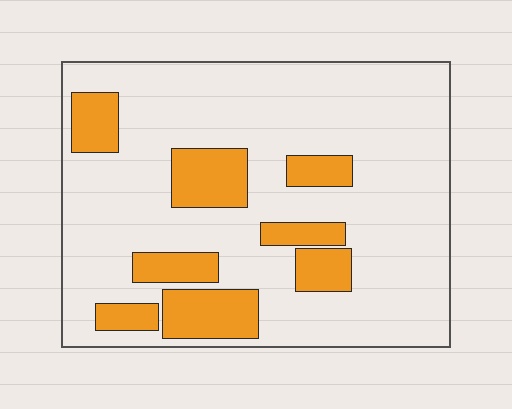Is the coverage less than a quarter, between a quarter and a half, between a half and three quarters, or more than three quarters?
Less than a quarter.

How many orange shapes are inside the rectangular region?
8.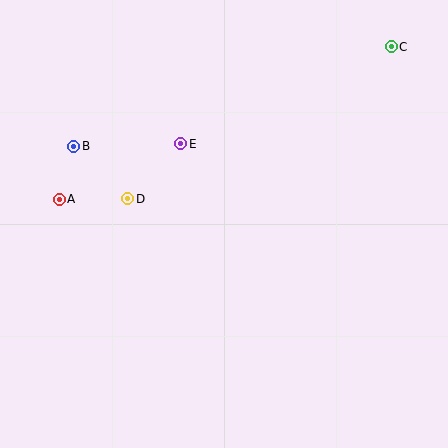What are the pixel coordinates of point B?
Point B is at (74, 146).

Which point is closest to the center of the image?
Point E at (181, 144) is closest to the center.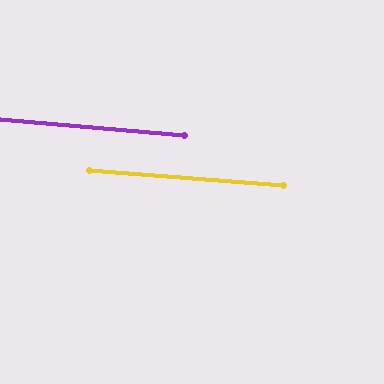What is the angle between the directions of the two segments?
Approximately 0 degrees.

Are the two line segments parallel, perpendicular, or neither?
Parallel — their directions differ by only 0.3°.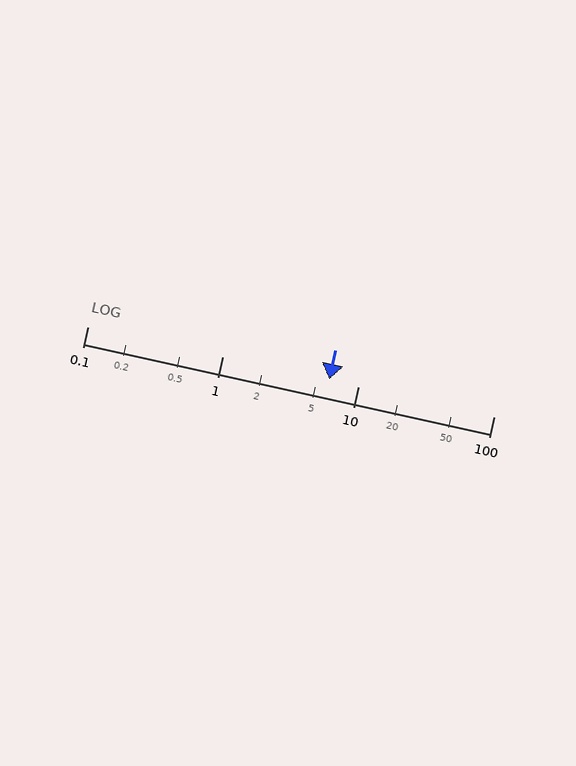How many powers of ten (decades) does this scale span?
The scale spans 3 decades, from 0.1 to 100.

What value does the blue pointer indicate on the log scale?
The pointer indicates approximately 6.1.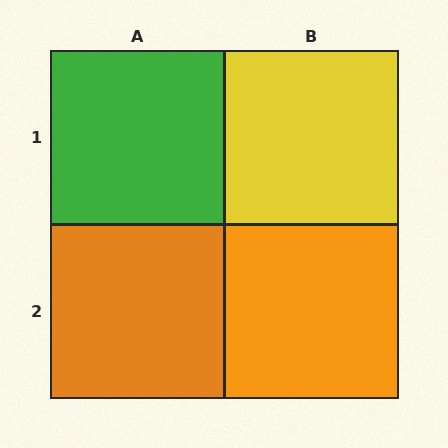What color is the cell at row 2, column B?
Orange.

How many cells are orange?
2 cells are orange.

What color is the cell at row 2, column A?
Orange.